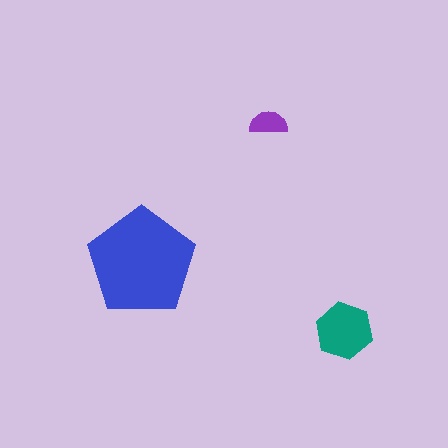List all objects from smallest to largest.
The purple semicircle, the teal hexagon, the blue pentagon.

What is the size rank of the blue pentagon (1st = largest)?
1st.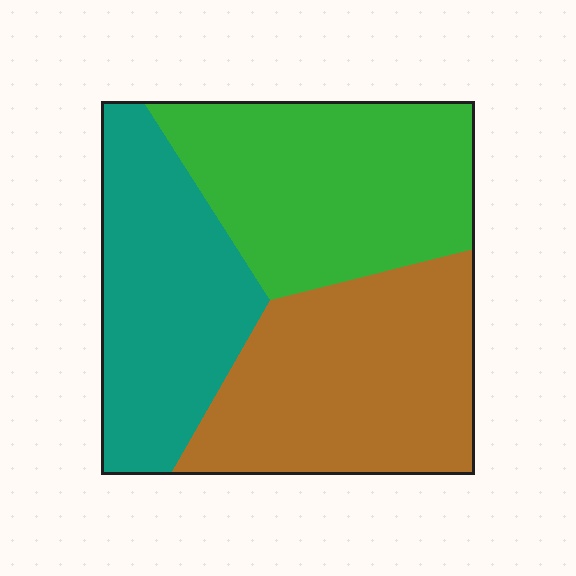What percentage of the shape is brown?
Brown covers roughly 35% of the shape.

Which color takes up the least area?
Teal, at roughly 30%.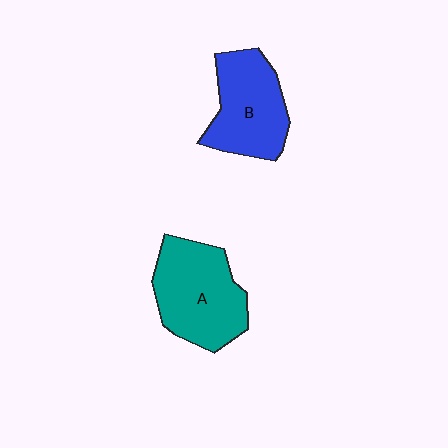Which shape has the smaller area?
Shape B (blue).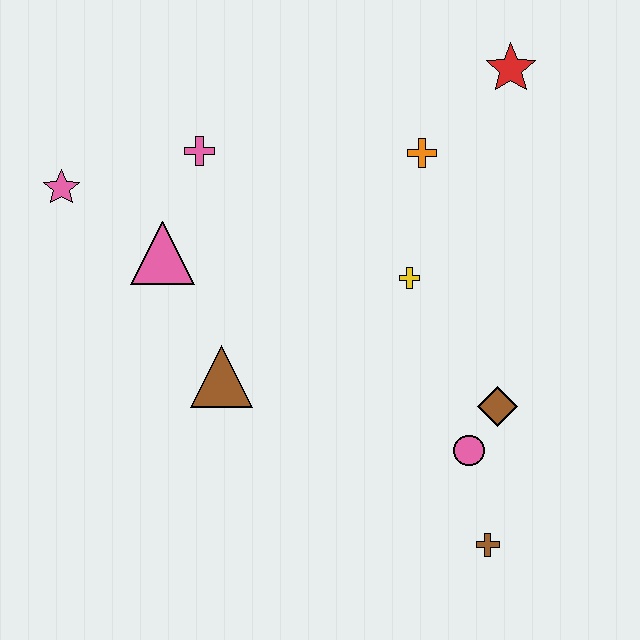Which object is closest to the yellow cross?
The orange cross is closest to the yellow cross.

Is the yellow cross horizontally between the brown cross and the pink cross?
Yes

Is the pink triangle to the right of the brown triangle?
No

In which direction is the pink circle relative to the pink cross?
The pink circle is below the pink cross.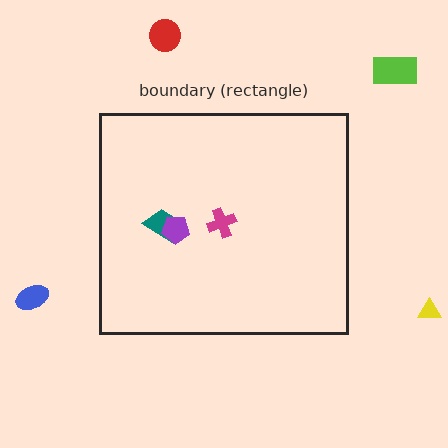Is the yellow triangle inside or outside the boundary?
Outside.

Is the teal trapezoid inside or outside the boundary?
Inside.